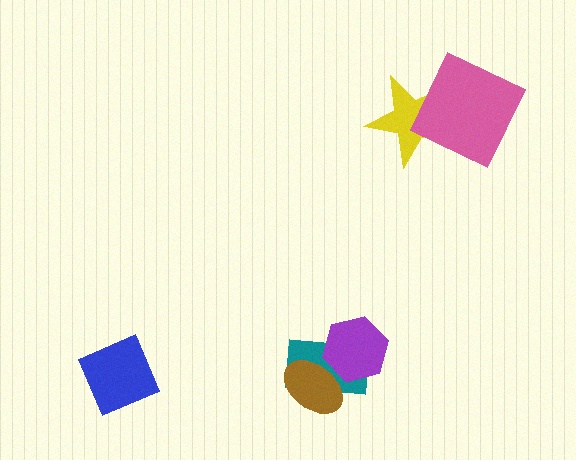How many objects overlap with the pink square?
1 object overlaps with the pink square.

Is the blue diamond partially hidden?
No, no other shape covers it.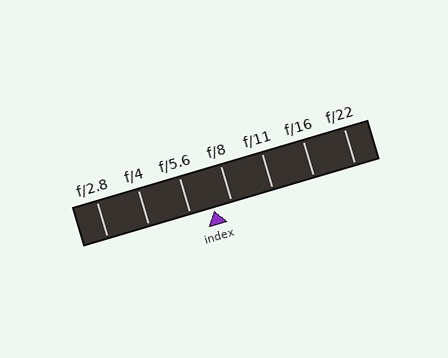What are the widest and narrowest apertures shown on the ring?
The widest aperture shown is f/2.8 and the narrowest is f/22.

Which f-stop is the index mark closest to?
The index mark is closest to f/8.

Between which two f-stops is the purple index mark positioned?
The index mark is between f/5.6 and f/8.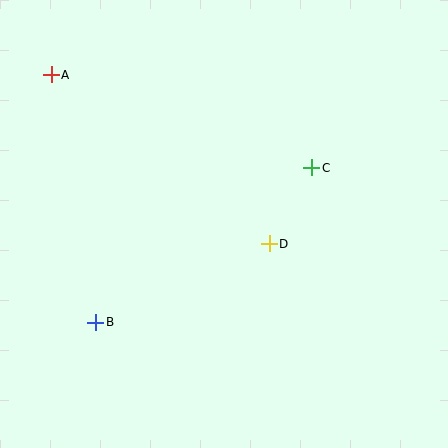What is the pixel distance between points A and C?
The distance between A and C is 277 pixels.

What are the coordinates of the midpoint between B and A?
The midpoint between B and A is at (74, 198).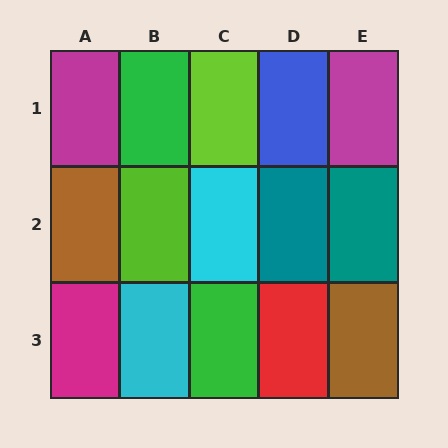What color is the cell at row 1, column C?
Lime.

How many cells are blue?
1 cell is blue.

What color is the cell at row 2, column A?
Brown.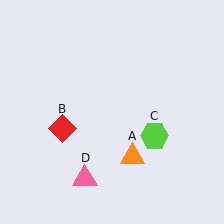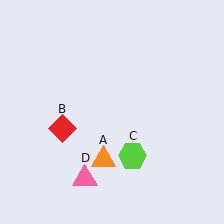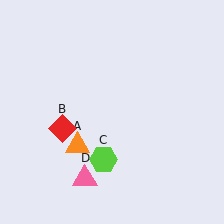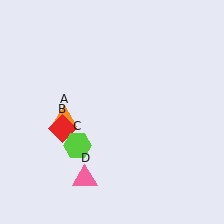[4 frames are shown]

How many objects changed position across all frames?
2 objects changed position: orange triangle (object A), lime hexagon (object C).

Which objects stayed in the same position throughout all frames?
Red diamond (object B) and pink triangle (object D) remained stationary.